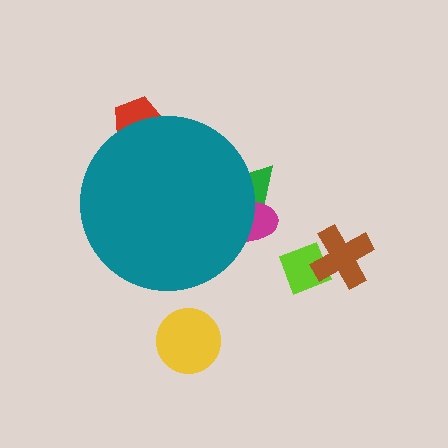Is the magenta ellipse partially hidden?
Yes, the magenta ellipse is partially hidden behind the teal circle.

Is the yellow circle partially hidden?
No, the yellow circle is fully visible.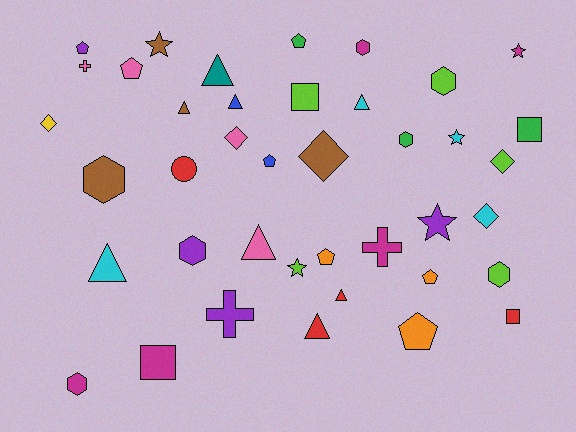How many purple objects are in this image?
There are 4 purple objects.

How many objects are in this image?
There are 40 objects.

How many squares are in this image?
There are 4 squares.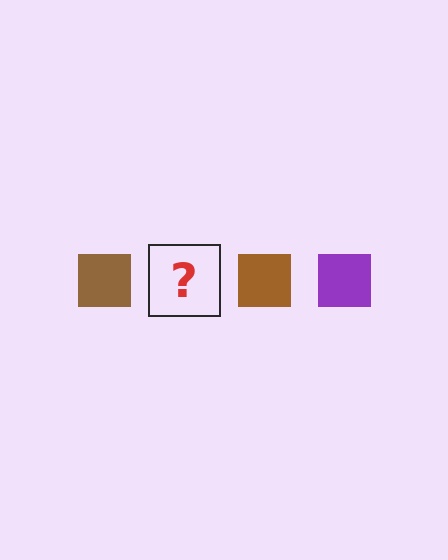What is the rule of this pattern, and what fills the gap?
The rule is that the pattern cycles through brown, purple squares. The gap should be filled with a purple square.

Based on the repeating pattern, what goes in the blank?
The blank should be a purple square.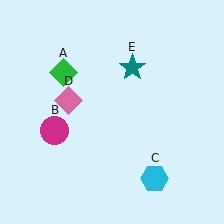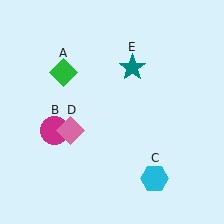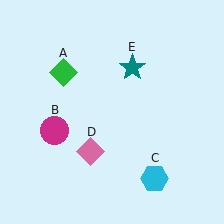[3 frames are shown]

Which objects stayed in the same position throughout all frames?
Green diamond (object A) and magenta circle (object B) and cyan hexagon (object C) and teal star (object E) remained stationary.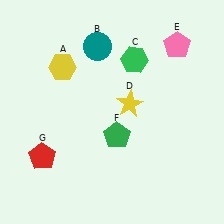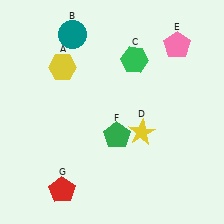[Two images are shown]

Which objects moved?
The objects that moved are: the teal circle (B), the yellow star (D), the red pentagon (G).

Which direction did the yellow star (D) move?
The yellow star (D) moved down.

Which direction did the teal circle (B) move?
The teal circle (B) moved left.